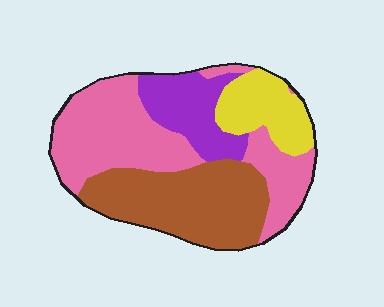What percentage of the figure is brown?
Brown takes up about one third (1/3) of the figure.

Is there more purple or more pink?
Pink.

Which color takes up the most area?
Pink, at roughly 40%.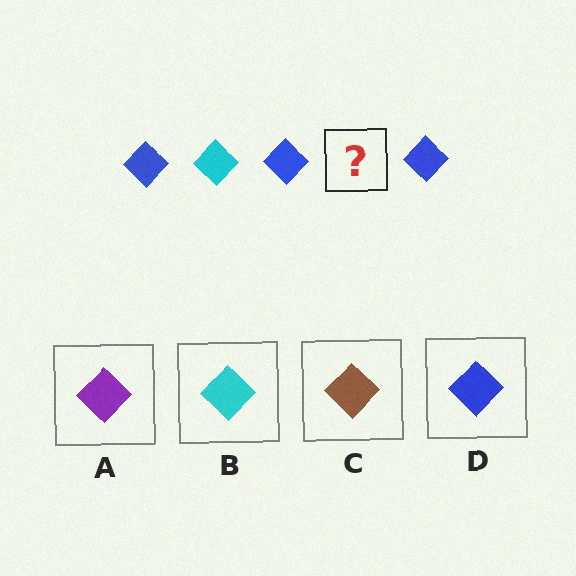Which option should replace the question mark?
Option B.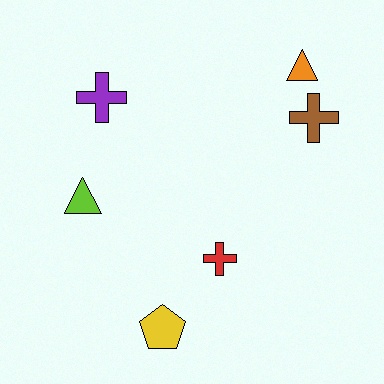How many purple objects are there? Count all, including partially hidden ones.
There is 1 purple object.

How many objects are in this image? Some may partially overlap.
There are 6 objects.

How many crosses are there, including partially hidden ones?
There are 3 crosses.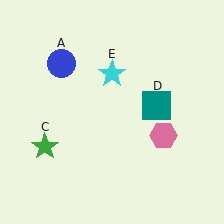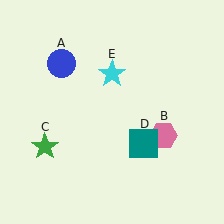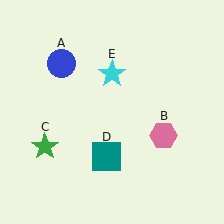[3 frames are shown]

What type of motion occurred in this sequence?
The teal square (object D) rotated clockwise around the center of the scene.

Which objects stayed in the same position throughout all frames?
Blue circle (object A) and pink hexagon (object B) and green star (object C) and cyan star (object E) remained stationary.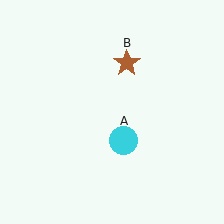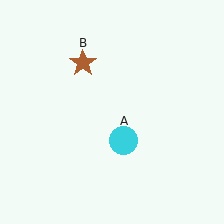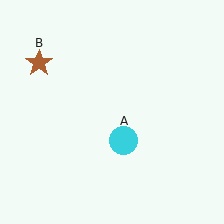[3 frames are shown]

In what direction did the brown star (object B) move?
The brown star (object B) moved left.